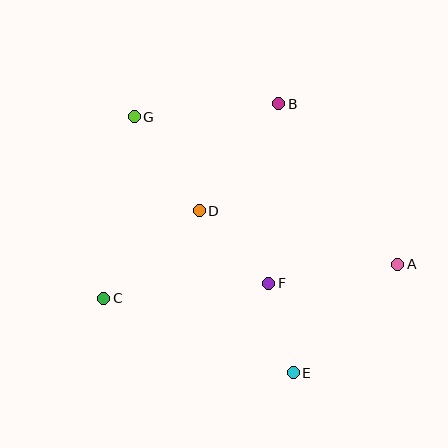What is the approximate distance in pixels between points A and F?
The distance between A and F is approximately 130 pixels.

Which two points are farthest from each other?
Points A and G are farthest from each other.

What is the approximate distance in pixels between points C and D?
The distance between C and D is approximately 129 pixels.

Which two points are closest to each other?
Points E and F are closest to each other.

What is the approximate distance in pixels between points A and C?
The distance between A and C is approximately 296 pixels.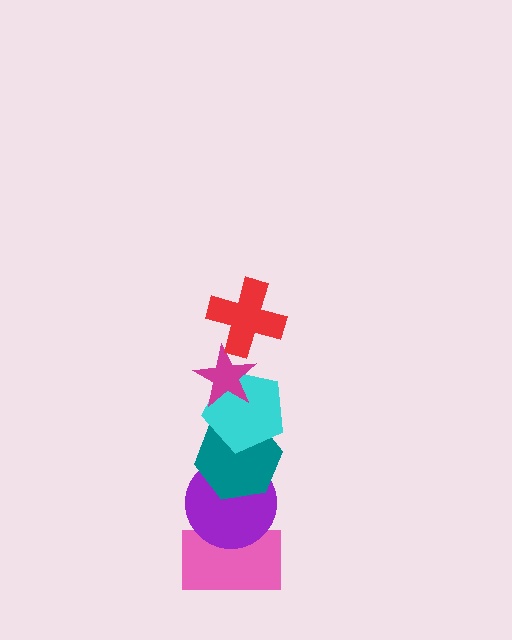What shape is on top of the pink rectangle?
The purple circle is on top of the pink rectangle.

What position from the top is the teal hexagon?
The teal hexagon is 4th from the top.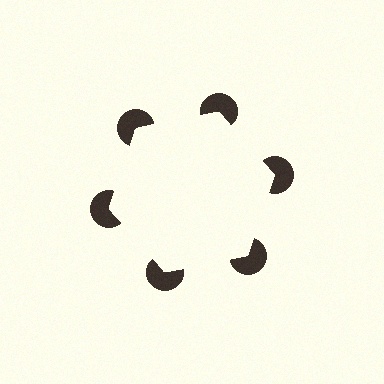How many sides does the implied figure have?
6 sides.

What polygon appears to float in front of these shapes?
An illusory hexagon — its edges are inferred from the aligned wedge cuts in the pac-man discs, not physically drawn.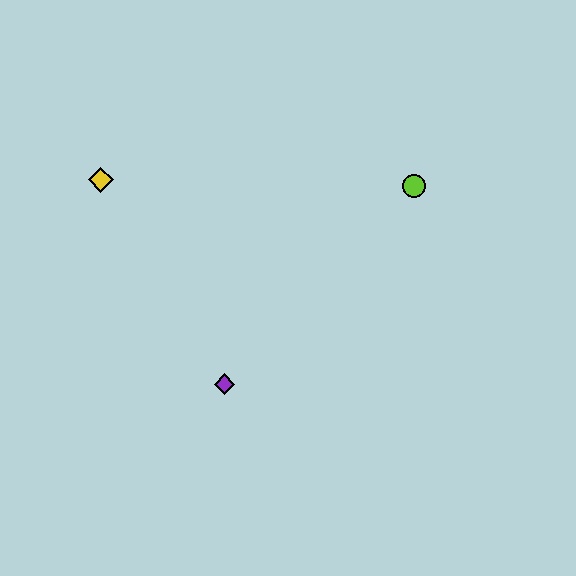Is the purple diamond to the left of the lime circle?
Yes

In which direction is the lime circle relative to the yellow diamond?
The lime circle is to the right of the yellow diamond.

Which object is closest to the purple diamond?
The yellow diamond is closest to the purple diamond.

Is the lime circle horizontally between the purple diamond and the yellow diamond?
No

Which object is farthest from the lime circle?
The yellow diamond is farthest from the lime circle.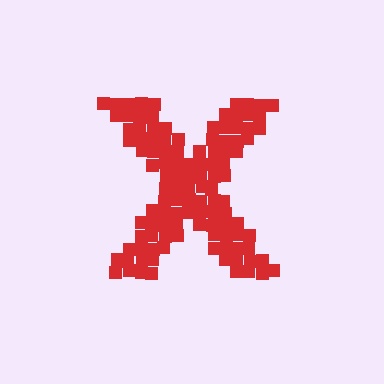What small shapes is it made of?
It is made of small squares.